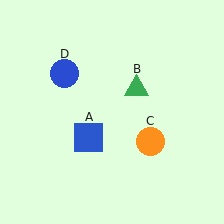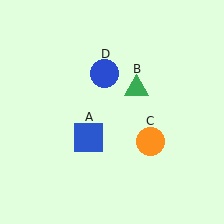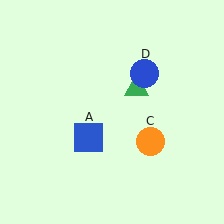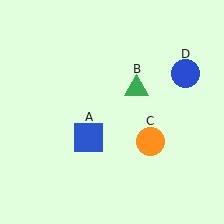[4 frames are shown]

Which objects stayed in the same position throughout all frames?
Blue square (object A) and green triangle (object B) and orange circle (object C) remained stationary.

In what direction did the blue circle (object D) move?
The blue circle (object D) moved right.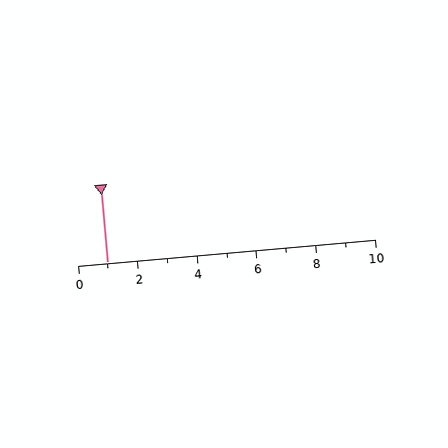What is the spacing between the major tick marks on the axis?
The major ticks are spaced 2 apart.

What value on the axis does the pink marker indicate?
The marker indicates approximately 1.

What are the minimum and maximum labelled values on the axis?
The axis runs from 0 to 10.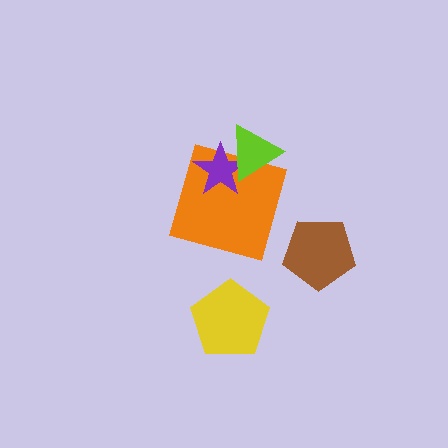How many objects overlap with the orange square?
2 objects overlap with the orange square.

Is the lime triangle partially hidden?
No, no other shape covers it.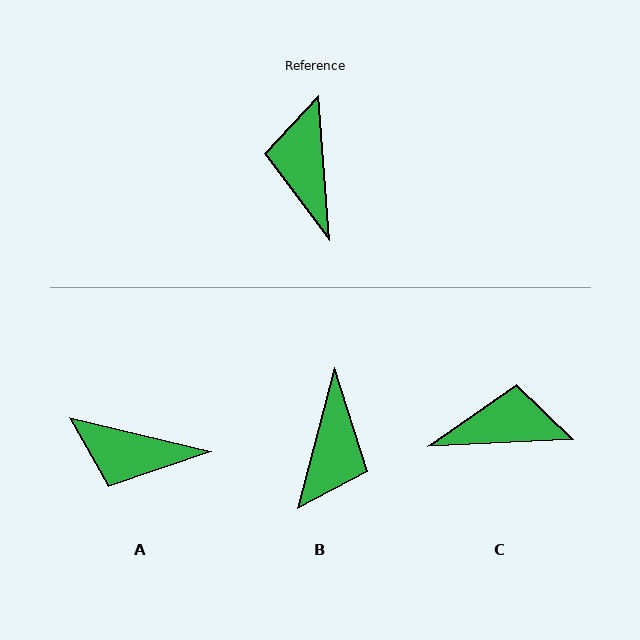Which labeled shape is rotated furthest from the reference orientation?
B, about 161 degrees away.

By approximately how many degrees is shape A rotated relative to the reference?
Approximately 72 degrees counter-clockwise.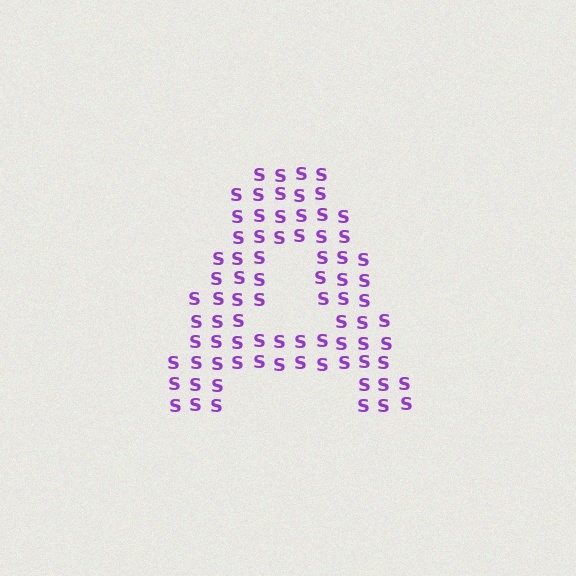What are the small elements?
The small elements are letter S's.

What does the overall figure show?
The overall figure shows the letter A.